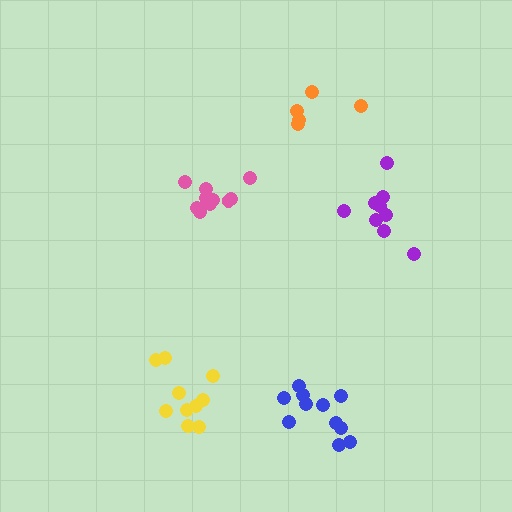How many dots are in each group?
Group 1: 9 dots, Group 2: 10 dots, Group 3: 11 dots, Group 4: 10 dots, Group 5: 5 dots (45 total).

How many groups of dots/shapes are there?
There are 5 groups.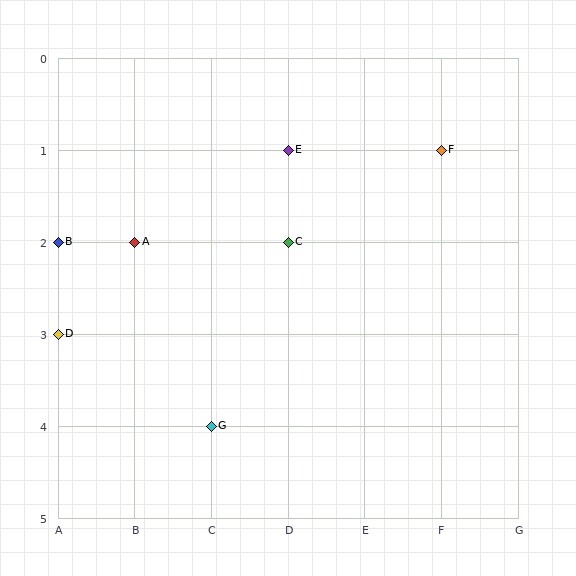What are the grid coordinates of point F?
Point F is at grid coordinates (F, 1).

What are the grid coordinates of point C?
Point C is at grid coordinates (D, 2).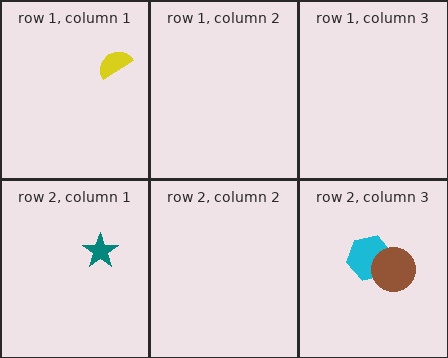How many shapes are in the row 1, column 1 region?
1.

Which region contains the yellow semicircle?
The row 1, column 1 region.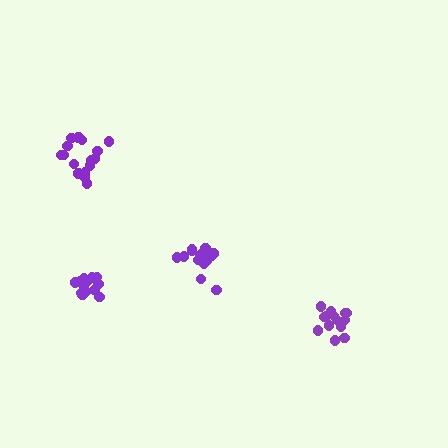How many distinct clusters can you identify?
There are 4 distinct clusters.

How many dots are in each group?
Group 1: 15 dots, Group 2: 17 dots, Group 3: 14 dots, Group 4: 15 dots (61 total).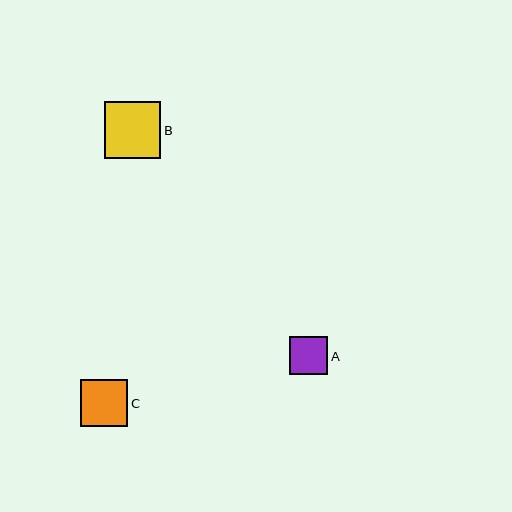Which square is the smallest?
Square A is the smallest with a size of approximately 39 pixels.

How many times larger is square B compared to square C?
Square B is approximately 1.2 times the size of square C.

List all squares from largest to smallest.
From largest to smallest: B, C, A.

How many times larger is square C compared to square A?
Square C is approximately 1.2 times the size of square A.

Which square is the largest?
Square B is the largest with a size of approximately 56 pixels.